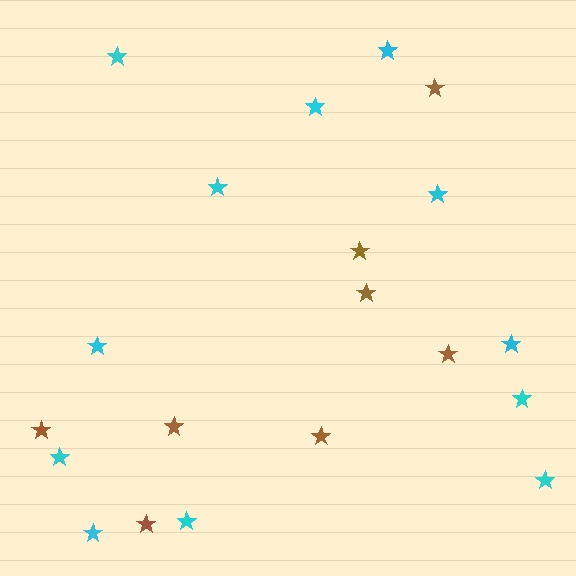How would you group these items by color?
There are 2 groups: one group of cyan stars (12) and one group of brown stars (8).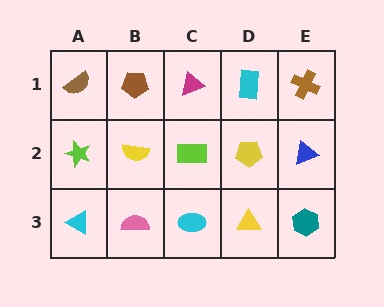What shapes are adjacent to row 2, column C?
A magenta triangle (row 1, column C), a cyan ellipse (row 3, column C), a yellow semicircle (row 2, column B), a yellow pentagon (row 2, column D).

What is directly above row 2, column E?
A brown cross.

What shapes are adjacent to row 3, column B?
A yellow semicircle (row 2, column B), a cyan triangle (row 3, column A), a cyan ellipse (row 3, column C).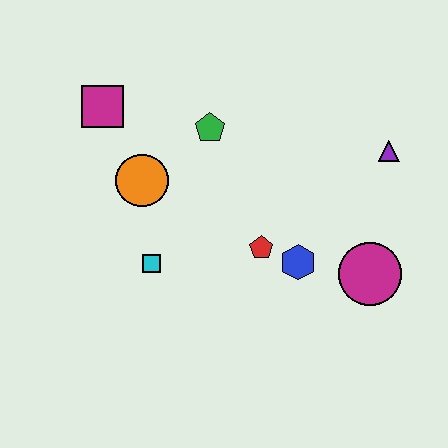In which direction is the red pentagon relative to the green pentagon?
The red pentagon is below the green pentagon.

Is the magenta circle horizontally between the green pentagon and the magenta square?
No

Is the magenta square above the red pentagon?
Yes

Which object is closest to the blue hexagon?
The red pentagon is closest to the blue hexagon.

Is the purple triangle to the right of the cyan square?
Yes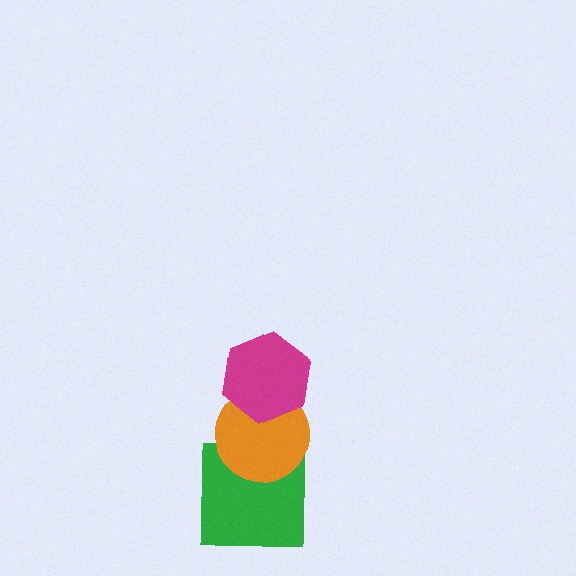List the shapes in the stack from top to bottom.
From top to bottom: the magenta hexagon, the orange circle, the green square.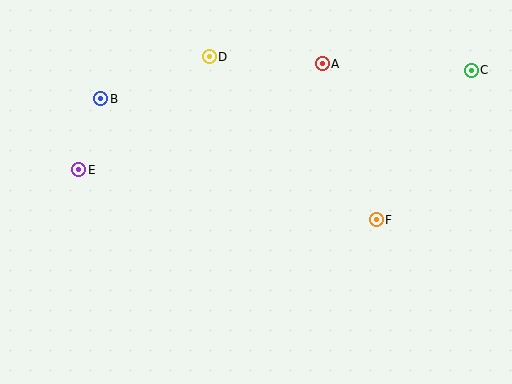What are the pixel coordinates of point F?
Point F is at (376, 220).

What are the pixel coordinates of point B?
Point B is at (101, 99).